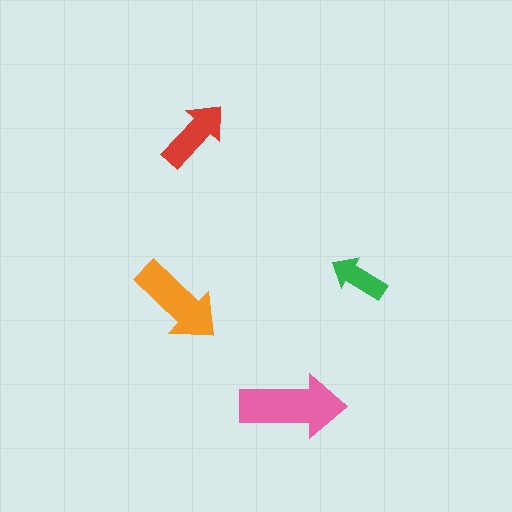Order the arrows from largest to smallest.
the pink one, the orange one, the red one, the green one.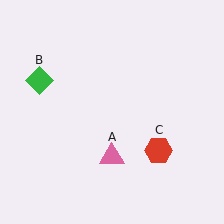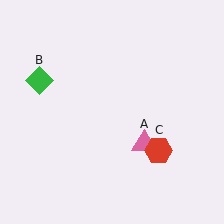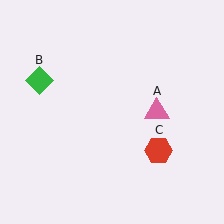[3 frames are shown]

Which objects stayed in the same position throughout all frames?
Green diamond (object B) and red hexagon (object C) remained stationary.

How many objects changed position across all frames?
1 object changed position: pink triangle (object A).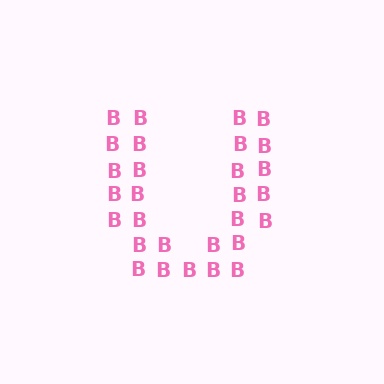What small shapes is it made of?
It is made of small letter B's.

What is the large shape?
The large shape is the letter U.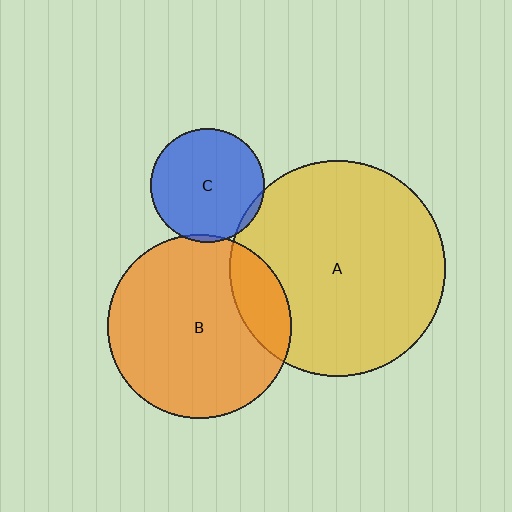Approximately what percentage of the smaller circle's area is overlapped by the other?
Approximately 5%.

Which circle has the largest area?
Circle A (yellow).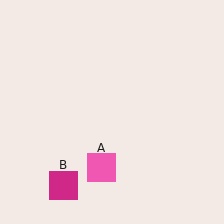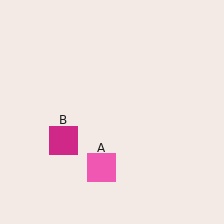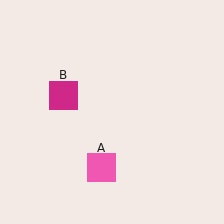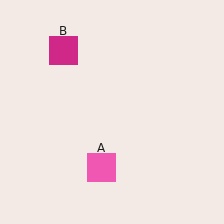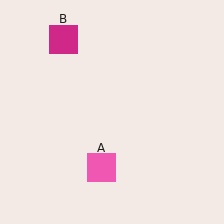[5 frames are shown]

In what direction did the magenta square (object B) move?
The magenta square (object B) moved up.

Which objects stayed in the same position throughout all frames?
Pink square (object A) remained stationary.